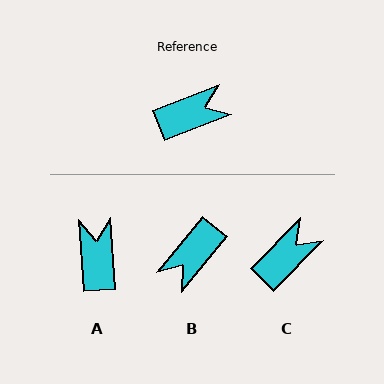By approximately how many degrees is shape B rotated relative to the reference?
Approximately 150 degrees clockwise.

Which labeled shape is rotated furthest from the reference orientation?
B, about 150 degrees away.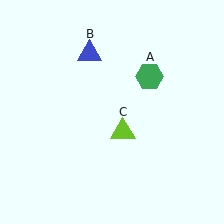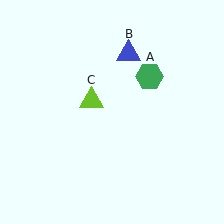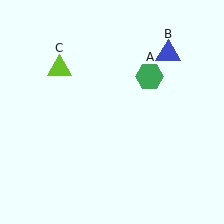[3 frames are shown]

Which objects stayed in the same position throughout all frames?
Green hexagon (object A) remained stationary.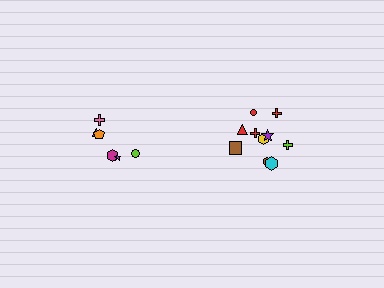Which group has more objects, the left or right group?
The right group.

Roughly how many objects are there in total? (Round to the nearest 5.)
Roughly 15 objects in total.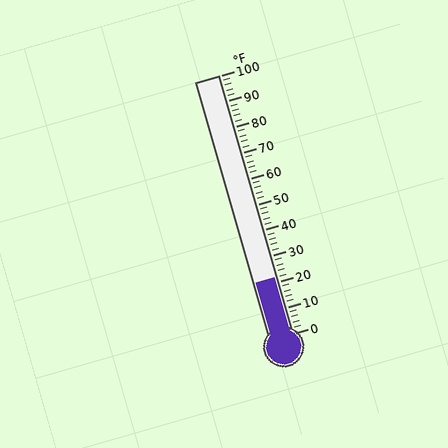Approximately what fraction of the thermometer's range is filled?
The thermometer is filled to approximately 20% of its range.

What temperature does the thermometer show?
The thermometer shows approximately 22°F.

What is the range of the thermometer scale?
The thermometer scale ranges from 0°F to 100°F.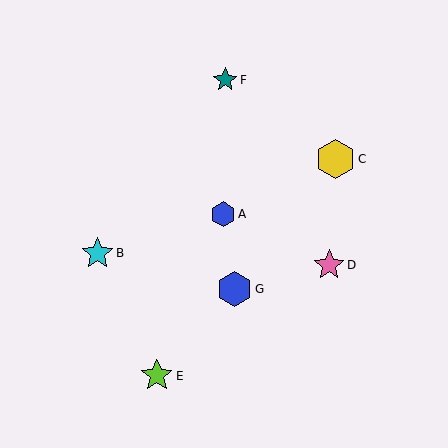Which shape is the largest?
The yellow hexagon (labeled C) is the largest.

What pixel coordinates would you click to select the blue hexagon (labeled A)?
Click at (223, 214) to select the blue hexagon A.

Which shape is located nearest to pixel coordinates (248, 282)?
The blue hexagon (labeled G) at (234, 289) is nearest to that location.